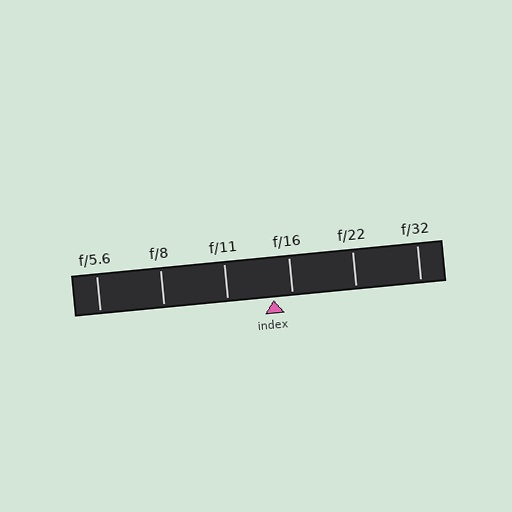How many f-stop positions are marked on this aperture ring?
There are 6 f-stop positions marked.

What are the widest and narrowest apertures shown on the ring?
The widest aperture shown is f/5.6 and the narrowest is f/32.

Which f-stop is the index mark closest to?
The index mark is closest to f/16.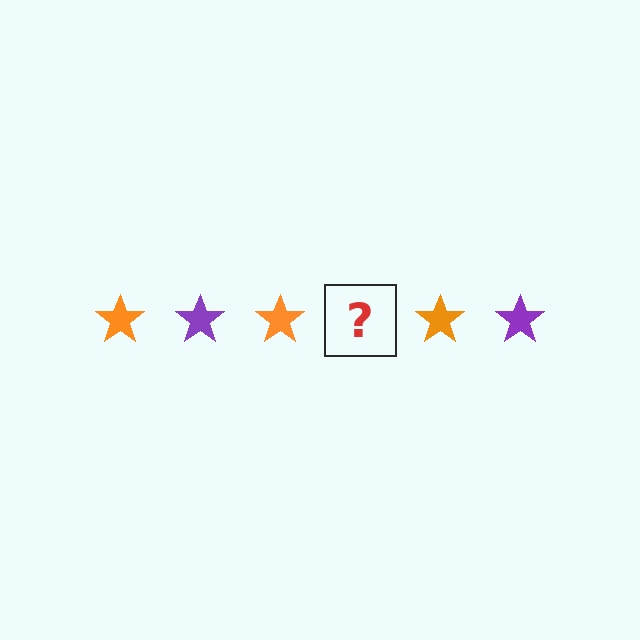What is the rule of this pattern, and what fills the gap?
The rule is that the pattern cycles through orange, purple stars. The gap should be filled with a purple star.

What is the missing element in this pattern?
The missing element is a purple star.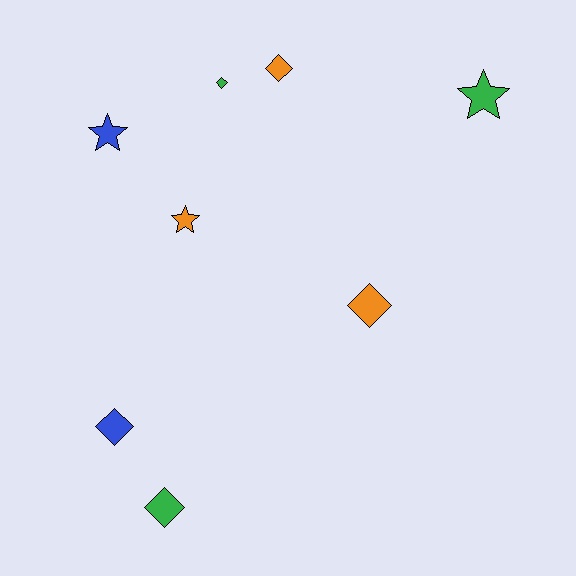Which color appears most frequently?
Green, with 3 objects.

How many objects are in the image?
There are 8 objects.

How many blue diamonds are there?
There is 1 blue diamond.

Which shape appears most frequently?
Diamond, with 5 objects.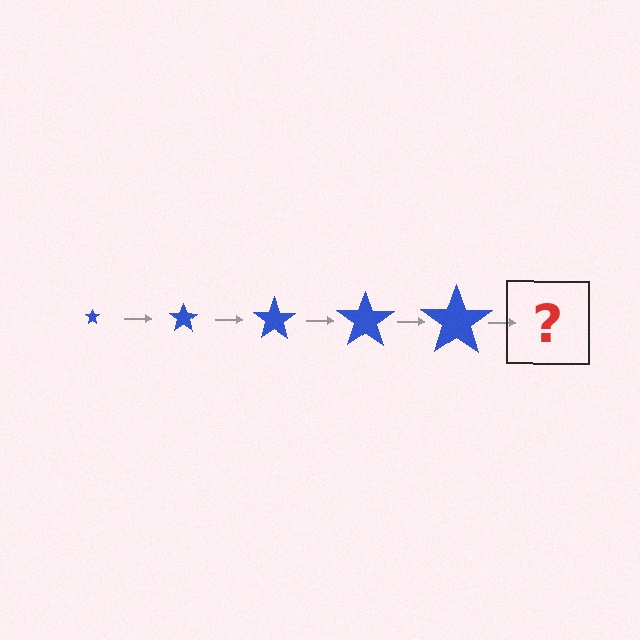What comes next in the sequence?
The next element should be a blue star, larger than the previous one.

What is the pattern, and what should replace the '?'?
The pattern is that the star gets progressively larger each step. The '?' should be a blue star, larger than the previous one.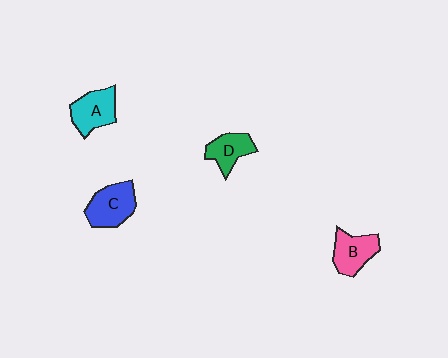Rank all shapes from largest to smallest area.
From largest to smallest: C (blue), A (cyan), B (pink), D (green).